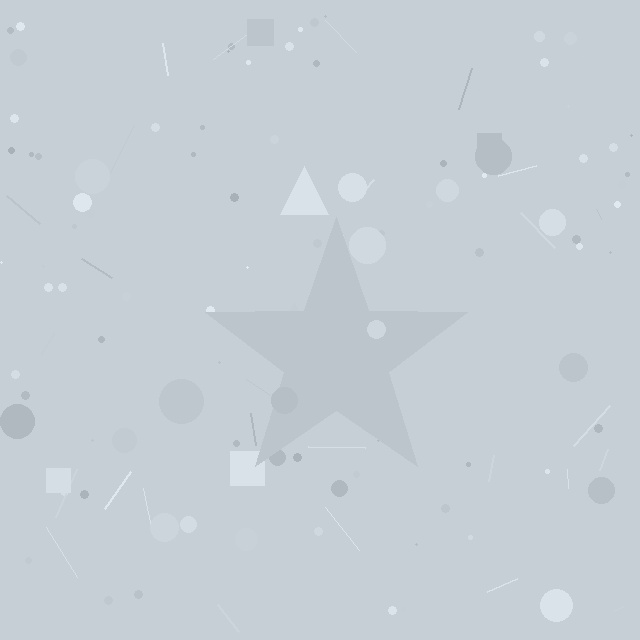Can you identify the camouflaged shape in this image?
The camouflaged shape is a star.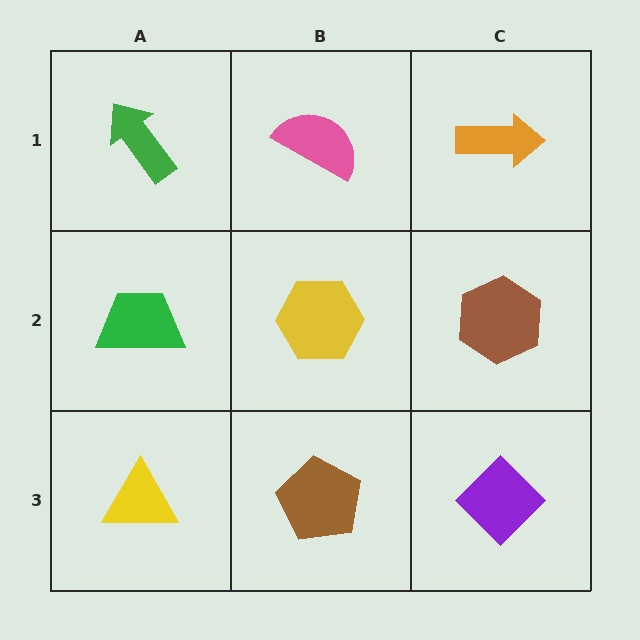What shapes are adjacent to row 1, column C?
A brown hexagon (row 2, column C), a pink semicircle (row 1, column B).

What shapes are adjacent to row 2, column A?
A green arrow (row 1, column A), a yellow triangle (row 3, column A), a yellow hexagon (row 2, column B).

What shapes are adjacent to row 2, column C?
An orange arrow (row 1, column C), a purple diamond (row 3, column C), a yellow hexagon (row 2, column B).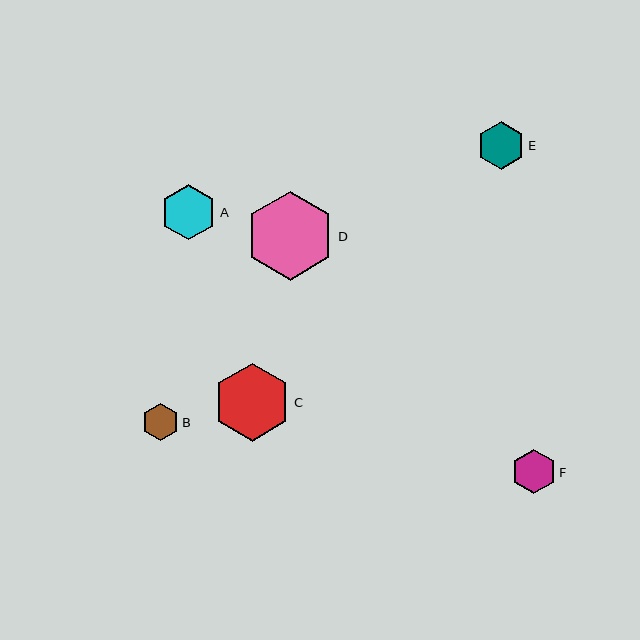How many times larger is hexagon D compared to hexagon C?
Hexagon D is approximately 1.1 times the size of hexagon C.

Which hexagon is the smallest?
Hexagon B is the smallest with a size of approximately 37 pixels.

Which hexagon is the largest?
Hexagon D is the largest with a size of approximately 89 pixels.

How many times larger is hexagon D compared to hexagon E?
Hexagon D is approximately 1.9 times the size of hexagon E.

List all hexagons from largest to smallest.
From largest to smallest: D, C, A, E, F, B.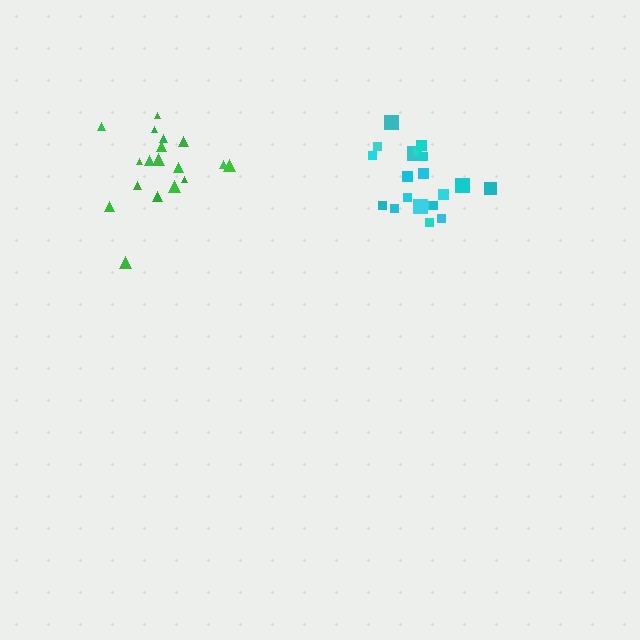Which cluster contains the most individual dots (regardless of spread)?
Cyan (20).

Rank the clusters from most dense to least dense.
cyan, green.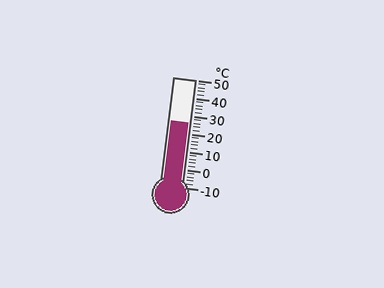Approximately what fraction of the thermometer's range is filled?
The thermometer is filled to approximately 60% of its range.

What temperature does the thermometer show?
The thermometer shows approximately 26°C.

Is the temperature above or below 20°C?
The temperature is above 20°C.